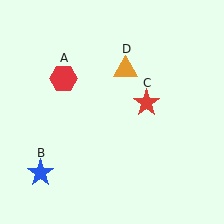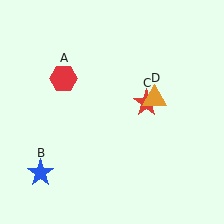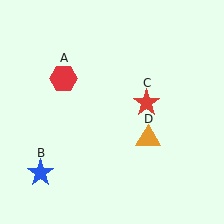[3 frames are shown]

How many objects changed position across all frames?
1 object changed position: orange triangle (object D).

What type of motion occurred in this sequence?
The orange triangle (object D) rotated clockwise around the center of the scene.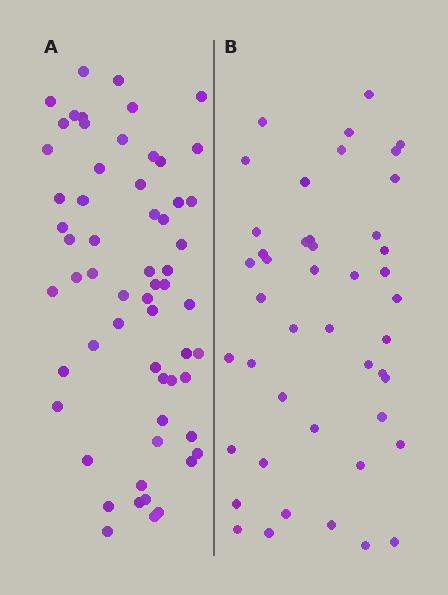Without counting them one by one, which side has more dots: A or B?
Region A (the left region) has more dots.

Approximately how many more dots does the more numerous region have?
Region A has approximately 15 more dots than region B.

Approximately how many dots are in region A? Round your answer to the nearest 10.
About 60 dots.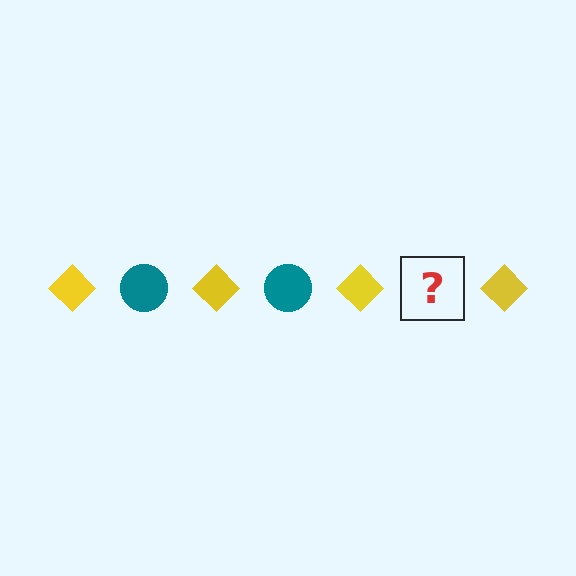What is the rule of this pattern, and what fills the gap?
The rule is that the pattern alternates between yellow diamond and teal circle. The gap should be filled with a teal circle.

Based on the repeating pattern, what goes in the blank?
The blank should be a teal circle.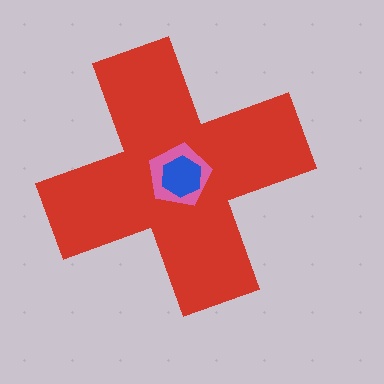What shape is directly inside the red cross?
The pink pentagon.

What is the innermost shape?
The blue hexagon.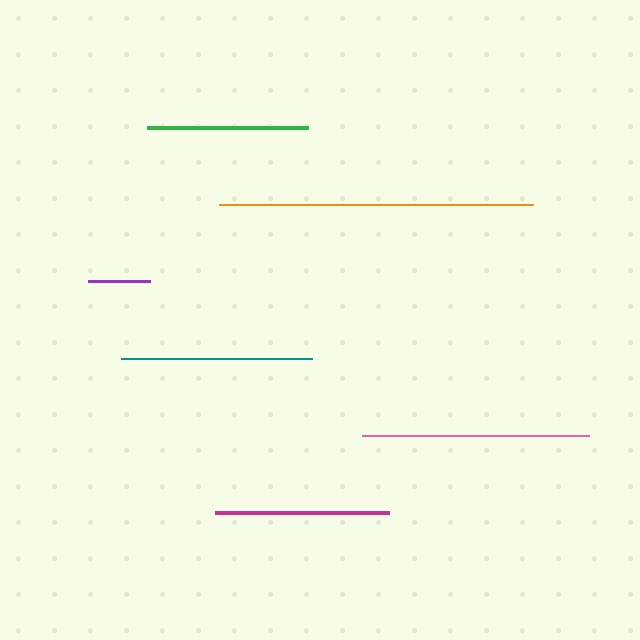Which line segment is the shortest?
The purple line is the shortest at approximately 61 pixels.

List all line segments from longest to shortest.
From longest to shortest: orange, pink, teal, magenta, green, purple.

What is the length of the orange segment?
The orange segment is approximately 314 pixels long.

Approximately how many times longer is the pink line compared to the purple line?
The pink line is approximately 3.7 times the length of the purple line.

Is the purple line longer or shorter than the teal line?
The teal line is longer than the purple line.